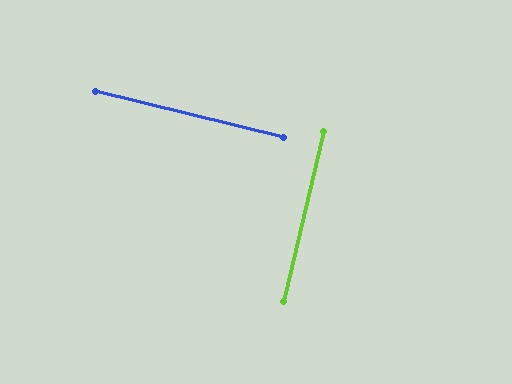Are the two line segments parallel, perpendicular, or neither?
Perpendicular — they meet at approximately 89°.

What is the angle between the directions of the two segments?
Approximately 89 degrees.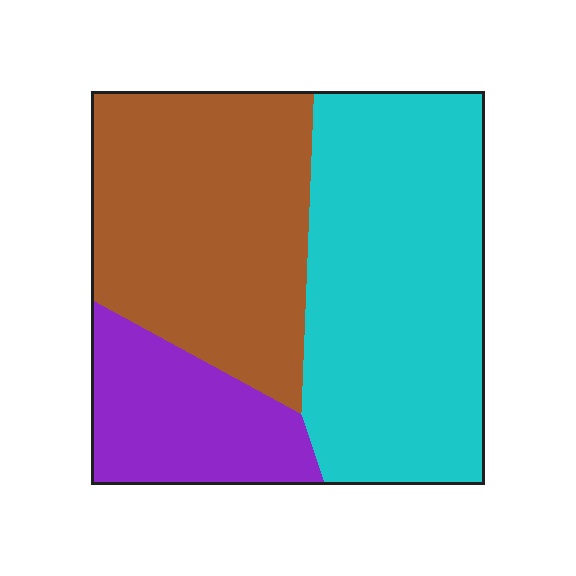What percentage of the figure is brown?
Brown takes up between a third and a half of the figure.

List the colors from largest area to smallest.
From largest to smallest: cyan, brown, purple.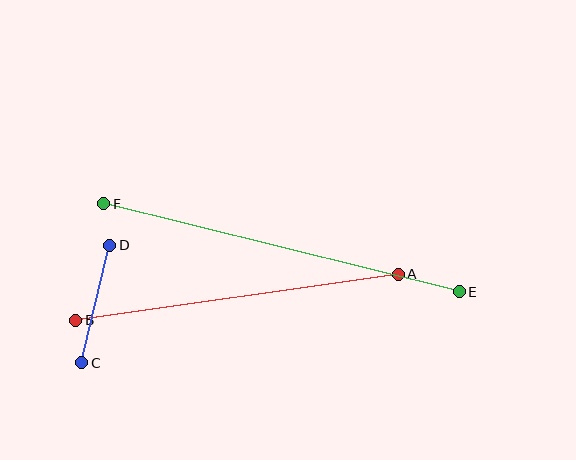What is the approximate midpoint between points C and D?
The midpoint is at approximately (96, 304) pixels.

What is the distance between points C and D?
The distance is approximately 120 pixels.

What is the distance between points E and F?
The distance is approximately 366 pixels.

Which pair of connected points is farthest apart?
Points E and F are farthest apart.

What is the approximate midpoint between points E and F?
The midpoint is at approximately (281, 248) pixels.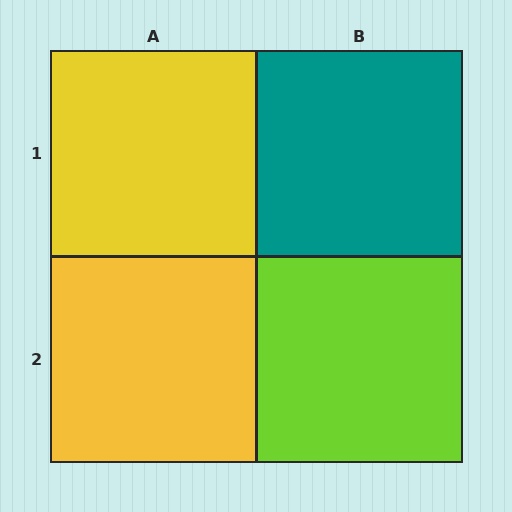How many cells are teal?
1 cell is teal.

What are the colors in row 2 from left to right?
Yellow, lime.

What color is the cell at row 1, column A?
Yellow.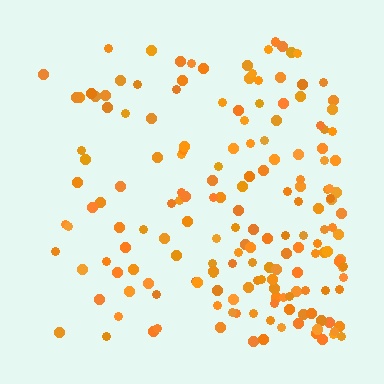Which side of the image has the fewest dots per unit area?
The left.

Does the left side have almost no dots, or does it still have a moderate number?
Still a moderate number, just noticeably fewer than the right.